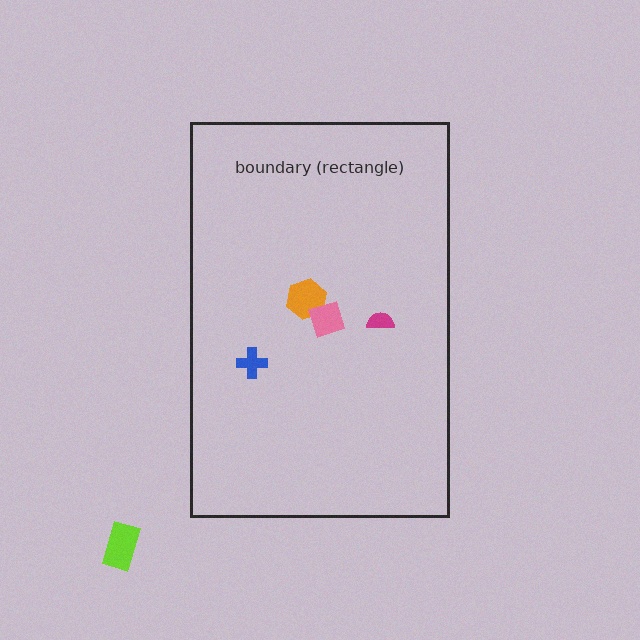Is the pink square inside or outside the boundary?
Inside.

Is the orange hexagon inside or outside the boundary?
Inside.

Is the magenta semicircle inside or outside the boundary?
Inside.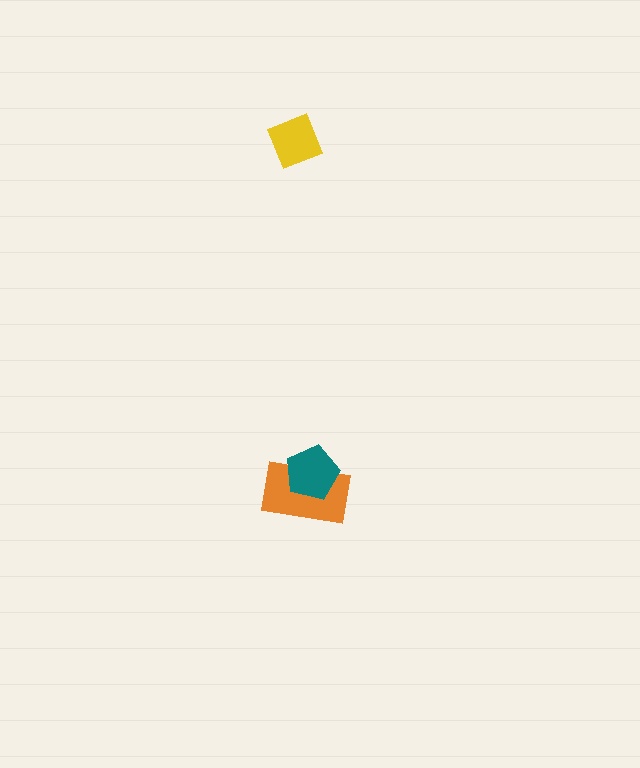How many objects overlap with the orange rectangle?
1 object overlaps with the orange rectangle.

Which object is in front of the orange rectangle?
The teal pentagon is in front of the orange rectangle.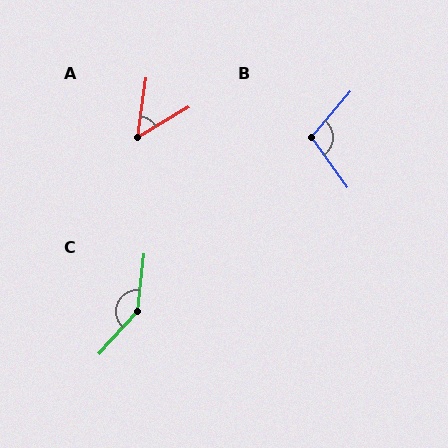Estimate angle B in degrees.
Approximately 104 degrees.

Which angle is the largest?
C, at approximately 145 degrees.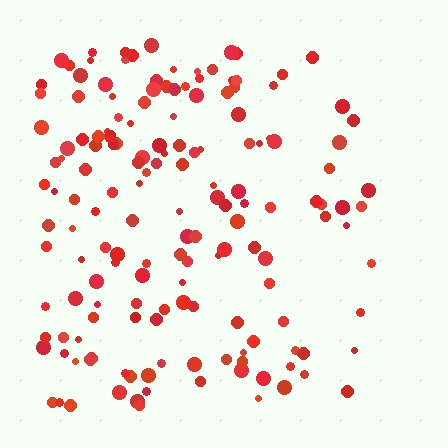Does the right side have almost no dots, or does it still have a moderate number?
Still a moderate number, just noticeably fewer than the left.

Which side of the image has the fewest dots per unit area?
The right.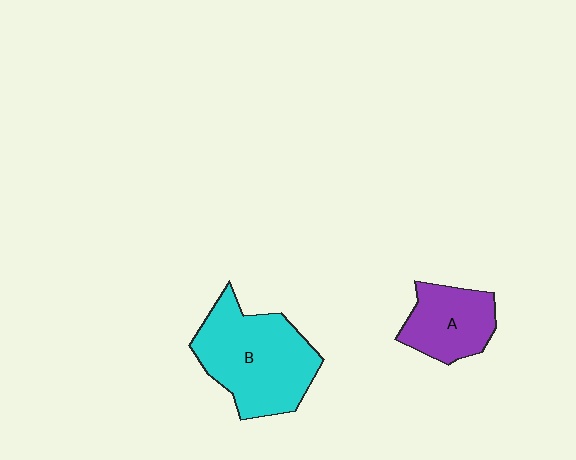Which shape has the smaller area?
Shape A (purple).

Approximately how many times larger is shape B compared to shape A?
Approximately 1.8 times.